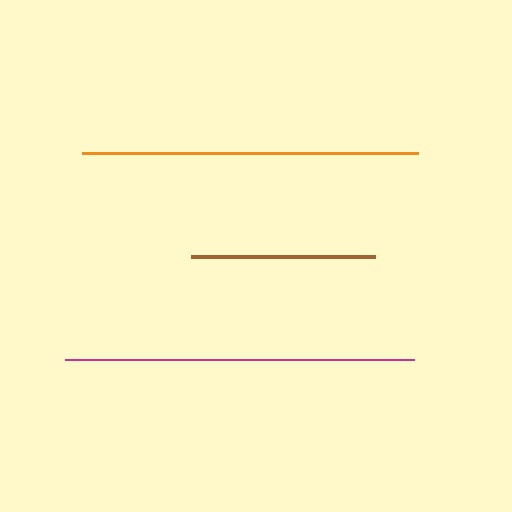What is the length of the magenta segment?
The magenta segment is approximately 350 pixels long.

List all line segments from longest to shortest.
From longest to shortest: magenta, orange, brown.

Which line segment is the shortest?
The brown line is the shortest at approximately 184 pixels.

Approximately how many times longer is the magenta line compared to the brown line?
The magenta line is approximately 1.9 times the length of the brown line.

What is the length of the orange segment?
The orange segment is approximately 337 pixels long.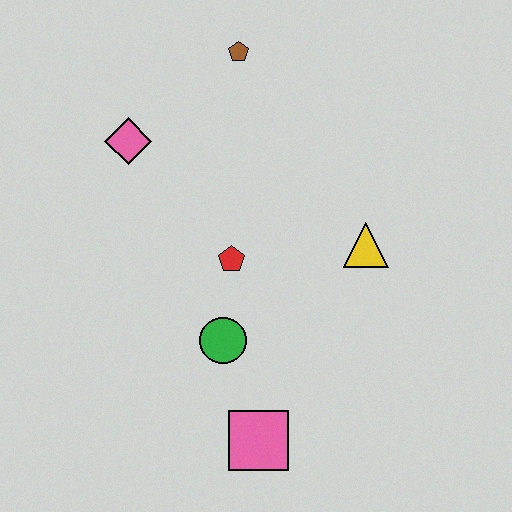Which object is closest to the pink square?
The green circle is closest to the pink square.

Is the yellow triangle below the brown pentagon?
Yes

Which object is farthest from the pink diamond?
The pink square is farthest from the pink diamond.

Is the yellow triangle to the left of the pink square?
No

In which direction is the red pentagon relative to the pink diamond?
The red pentagon is below the pink diamond.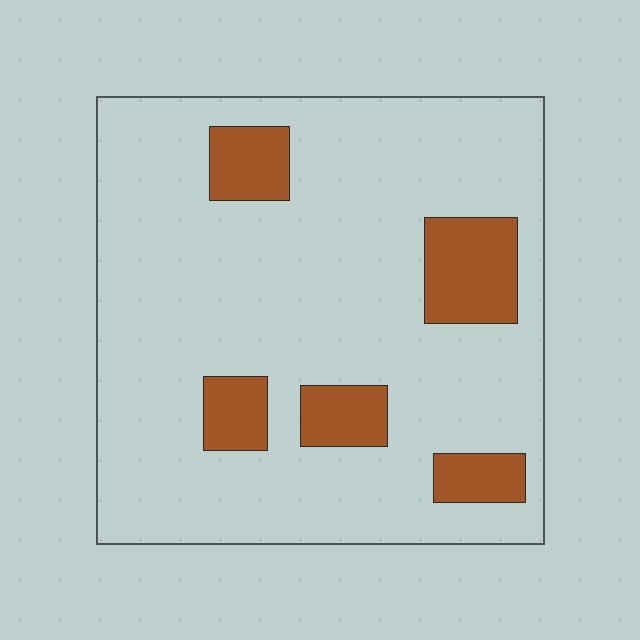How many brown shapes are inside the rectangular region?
5.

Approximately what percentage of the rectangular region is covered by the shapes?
Approximately 15%.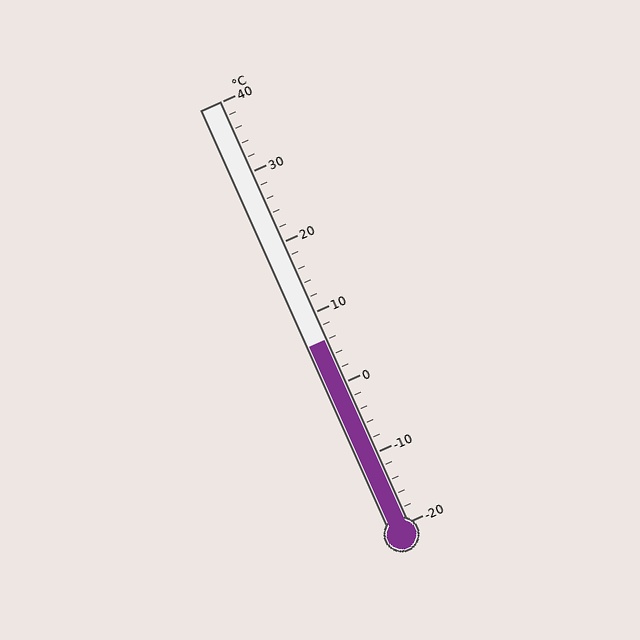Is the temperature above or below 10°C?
The temperature is below 10°C.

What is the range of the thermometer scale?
The thermometer scale ranges from -20°C to 40°C.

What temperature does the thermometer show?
The thermometer shows approximately 6°C.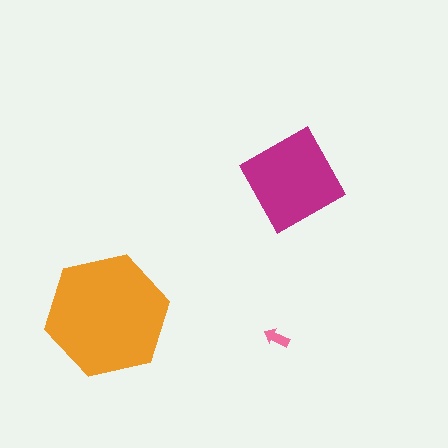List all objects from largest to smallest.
The orange hexagon, the magenta square, the pink arrow.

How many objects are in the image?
There are 3 objects in the image.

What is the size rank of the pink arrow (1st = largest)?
3rd.